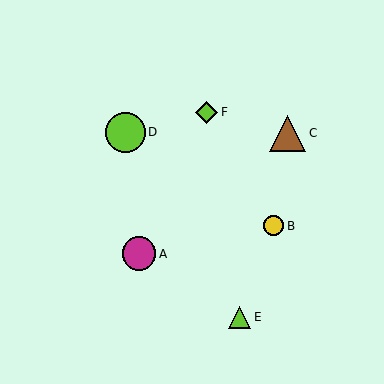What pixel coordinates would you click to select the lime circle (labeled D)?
Click at (125, 132) to select the lime circle D.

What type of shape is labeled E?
Shape E is a lime triangle.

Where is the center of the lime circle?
The center of the lime circle is at (125, 132).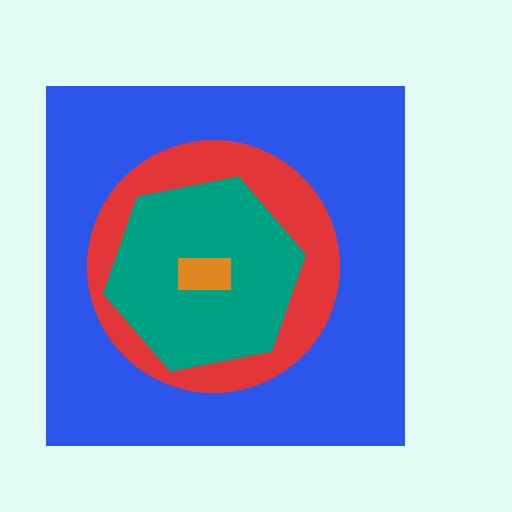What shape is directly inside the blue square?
The red circle.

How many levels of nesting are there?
4.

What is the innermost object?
The orange rectangle.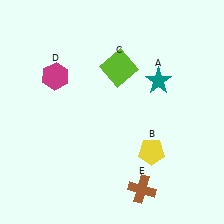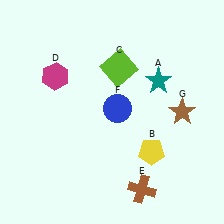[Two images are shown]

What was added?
A blue circle (F), a brown star (G) were added in Image 2.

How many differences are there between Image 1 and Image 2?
There are 2 differences between the two images.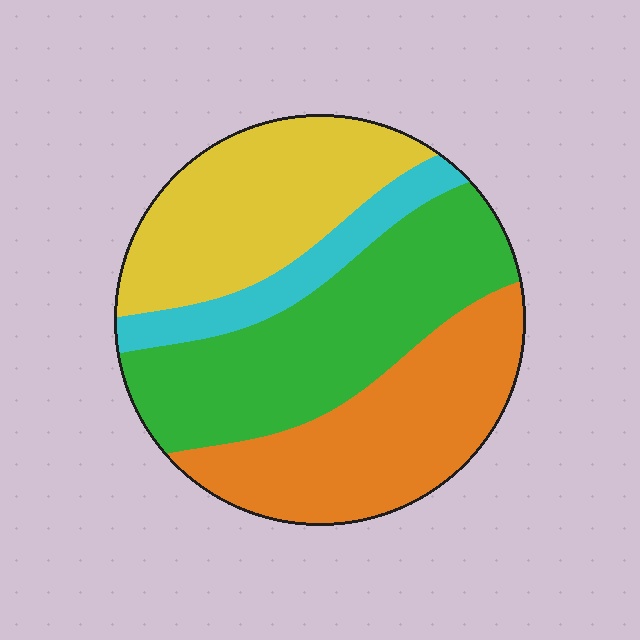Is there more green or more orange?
Green.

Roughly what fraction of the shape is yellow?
Yellow takes up between a sixth and a third of the shape.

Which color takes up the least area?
Cyan, at roughly 10%.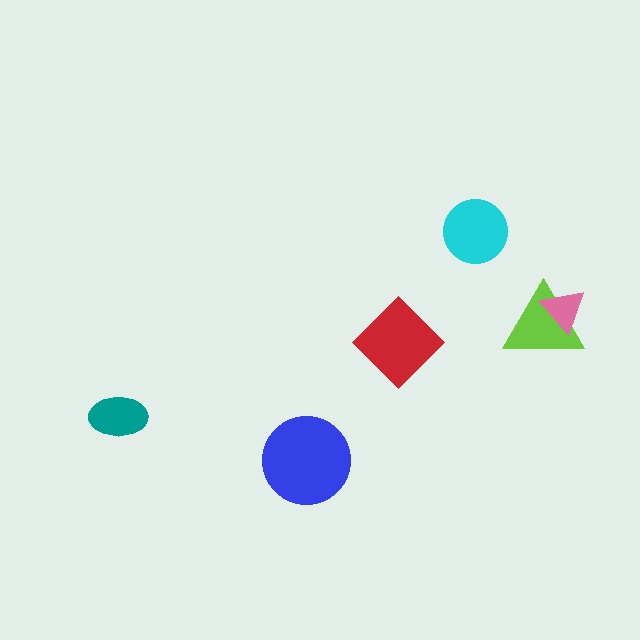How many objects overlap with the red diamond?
0 objects overlap with the red diamond.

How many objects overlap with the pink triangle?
1 object overlaps with the pink triangle.